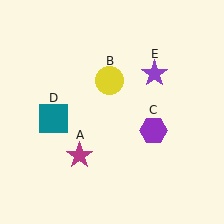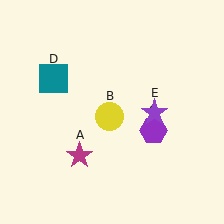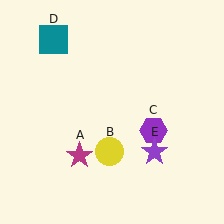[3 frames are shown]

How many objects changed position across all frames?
3 objects changed position: yellow circle (object B), teal square (object D), purple star (object E).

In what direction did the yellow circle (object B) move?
The yellow circle (object B) moved down.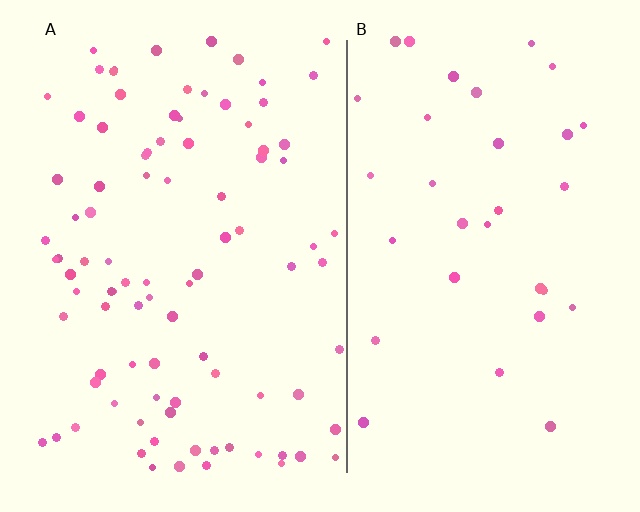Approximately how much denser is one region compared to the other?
Approximately 2.8× — region A over region B.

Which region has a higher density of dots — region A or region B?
A (the left).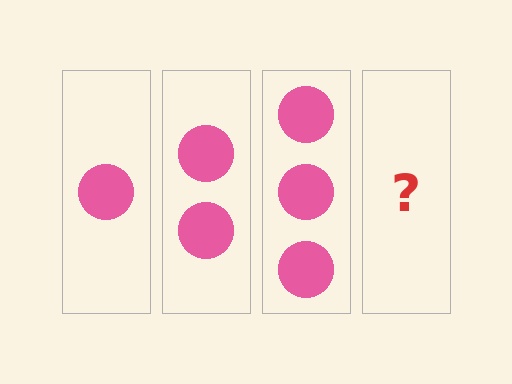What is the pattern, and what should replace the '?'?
The pattern is that each step adds one more circle. The '?' should be 4 circles.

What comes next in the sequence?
The next element should be 4 circles.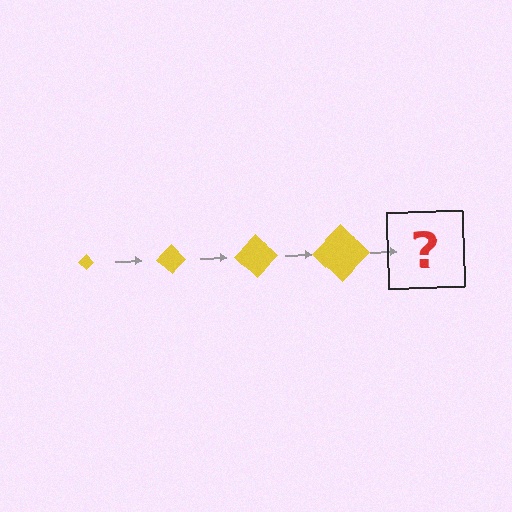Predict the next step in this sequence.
The next step is a yellow diamond, larger than the previous one.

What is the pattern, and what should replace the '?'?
The pattern is that the diamond gets progressively larger each step. The '?' should be a yellow diamond, larger than the previous one.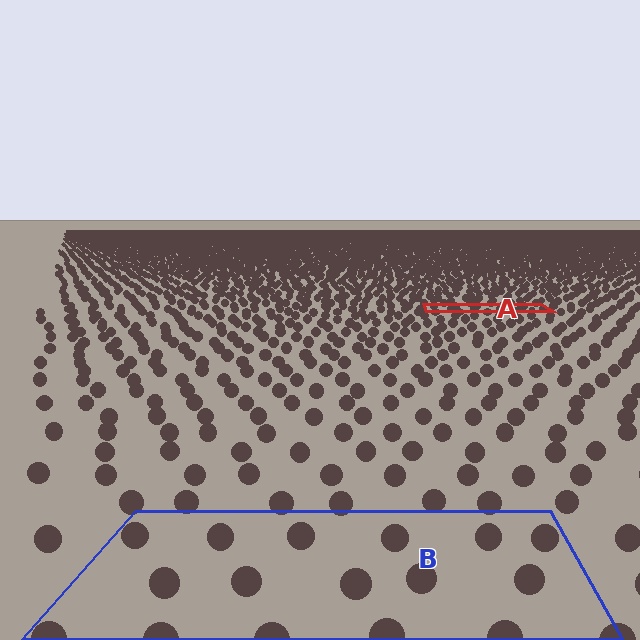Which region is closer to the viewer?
Region B is closer. The texture elements there are larger and more spread out.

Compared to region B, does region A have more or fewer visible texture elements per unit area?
Region A has more texture elements per unit area — they are packed more densely because it is farther away.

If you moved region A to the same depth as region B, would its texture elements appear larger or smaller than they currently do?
They would appear larger. At a closer depth, the same texture elements are projected at a bigger on-screen size.